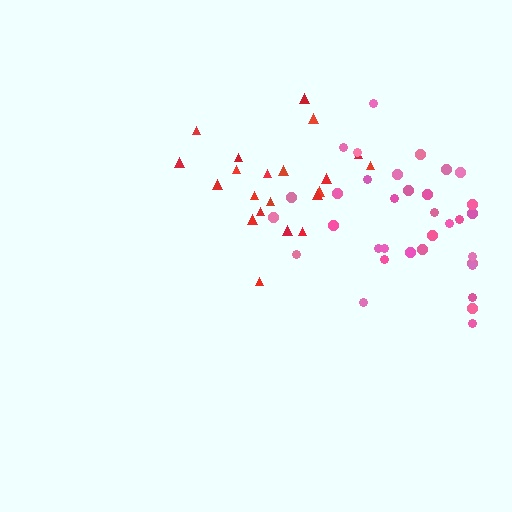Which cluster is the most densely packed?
Red.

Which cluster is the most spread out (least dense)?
Pink.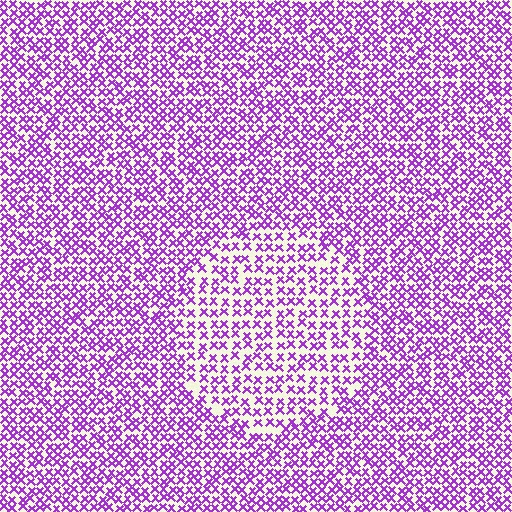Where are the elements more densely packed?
The elements are more densely packed outside the circle boundary.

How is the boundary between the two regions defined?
The boundary is defined by a change in element density (approximately 1.5x ratio). All elements are the same color, size, and shape.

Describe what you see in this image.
The image contains small purple elements arranged at two different densities. A circle-shaped region is visible where the elements are less densely packed than the surrounding area.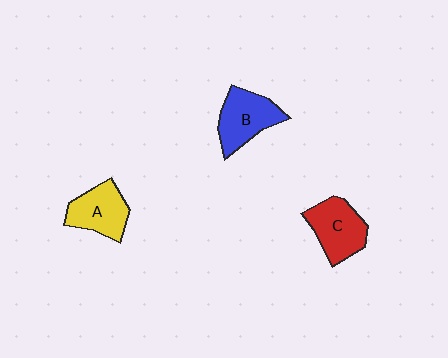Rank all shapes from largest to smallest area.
From largest to smallest: B (blue), C (red), A (yellow).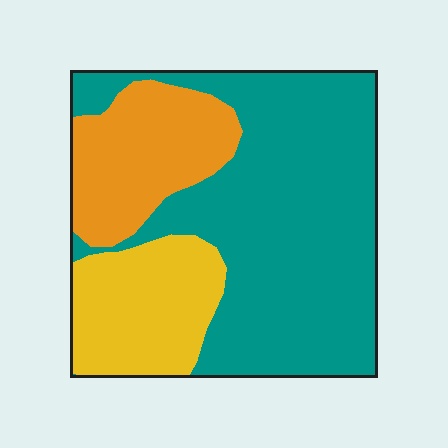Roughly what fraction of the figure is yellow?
Yellow covers around 20% of the figure.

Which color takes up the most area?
Teal, at roughly 60%.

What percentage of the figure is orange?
Orange takes up about one fifth (1/5) of the figure.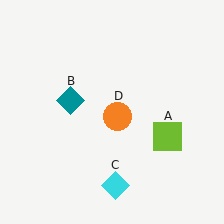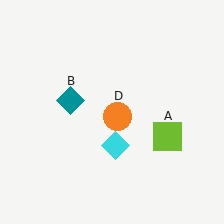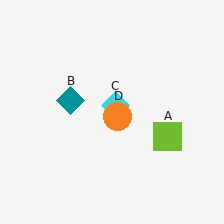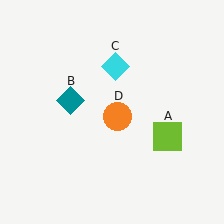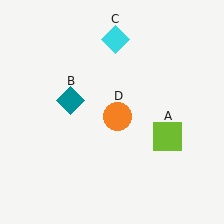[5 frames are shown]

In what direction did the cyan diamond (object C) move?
The cyan diamond (object C) moved up.